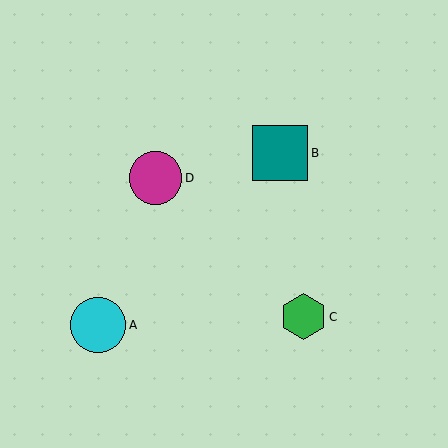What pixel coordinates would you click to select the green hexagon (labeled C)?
Click at (304, 317) to select the green hexagon C.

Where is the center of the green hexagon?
The center of the green hexagon is at (304, 317).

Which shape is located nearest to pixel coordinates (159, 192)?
The magenta circle (labeled D) at (155, 178) is nearest to that location.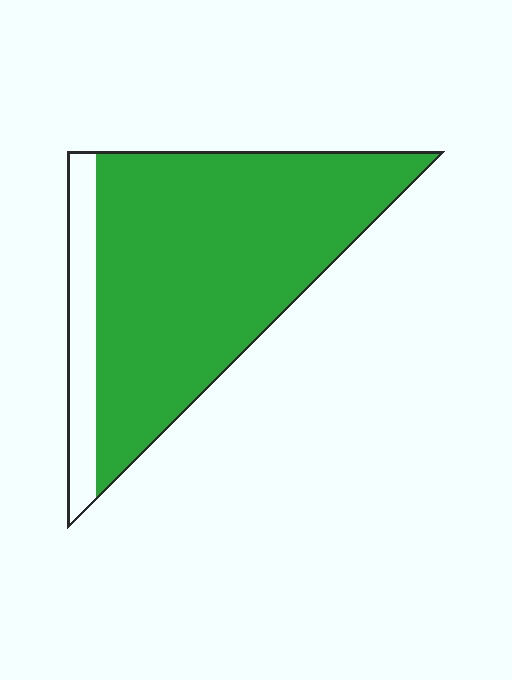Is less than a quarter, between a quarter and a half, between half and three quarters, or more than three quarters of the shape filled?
More than three quarters.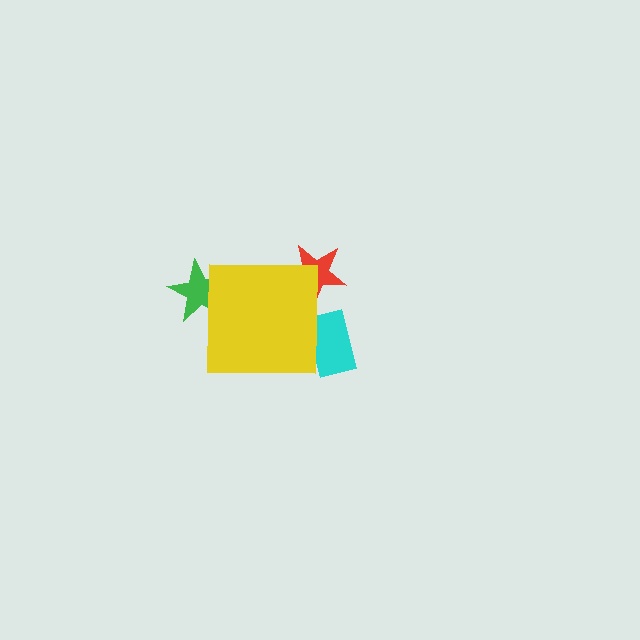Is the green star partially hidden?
Yes, the green star is partially hidden behind the yellow square.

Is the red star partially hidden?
Yes, the red star is partially hidden behind the yellow square.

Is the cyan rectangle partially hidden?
Yes, the cyan rectangle is partially hidden behind the yellow square.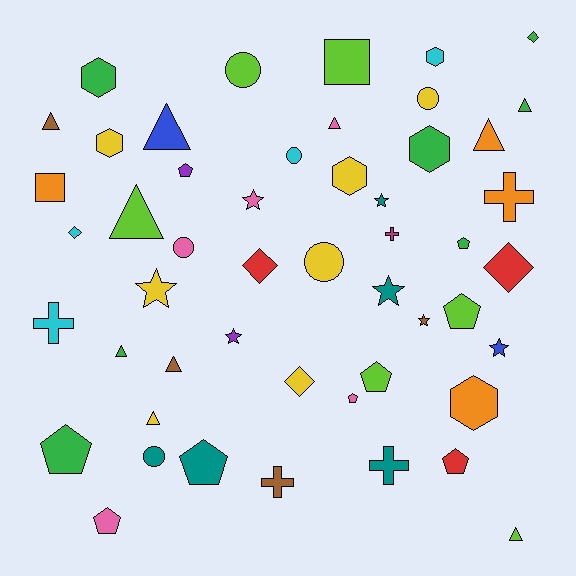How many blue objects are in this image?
There are 2 blue objects.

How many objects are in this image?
There are 50 objects.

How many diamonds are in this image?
There are 5 diamonds.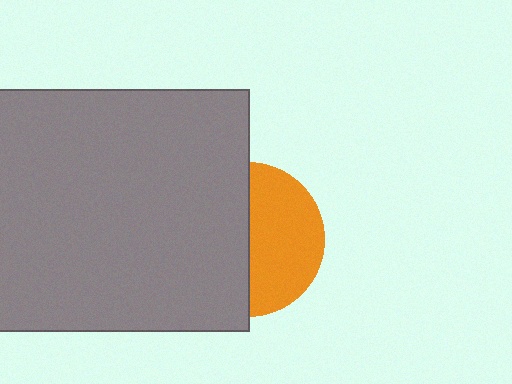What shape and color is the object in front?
The object in front is a gray rectangle.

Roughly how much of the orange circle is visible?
About half of it is visible (roughly 48%).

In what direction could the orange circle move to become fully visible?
The orange circle could move right. That would shift it out from behind the gray rectangle entirely.